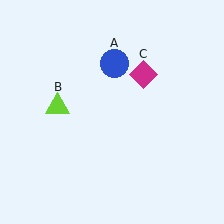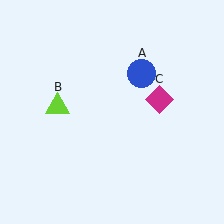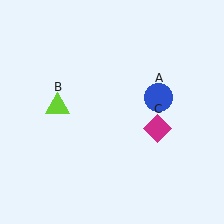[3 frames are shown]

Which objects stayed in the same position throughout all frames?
Lime triangle (object B) remained stationary.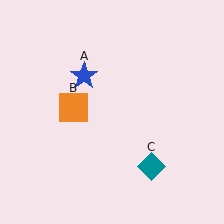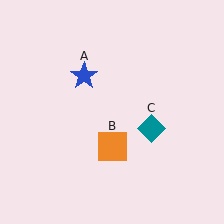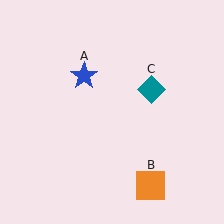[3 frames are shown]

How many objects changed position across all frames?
2 objects changed position: orange square (object B), teal diamond (object C).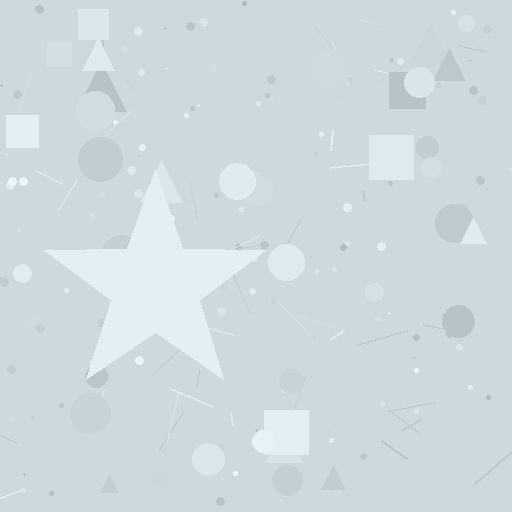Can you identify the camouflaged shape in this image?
The camouflaged shape is a star.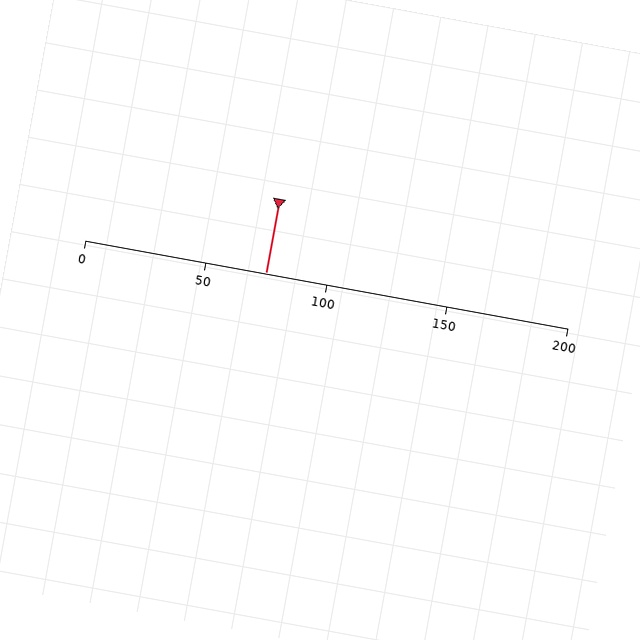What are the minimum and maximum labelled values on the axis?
The axis runs from 0 to 200.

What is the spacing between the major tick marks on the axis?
The major ticks are spaced 50 apart.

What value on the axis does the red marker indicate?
The marker indicates approximately 75.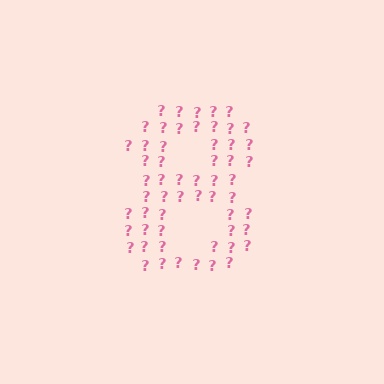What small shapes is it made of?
It is made of small question marks.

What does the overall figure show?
The overall figure shows the digit 8.